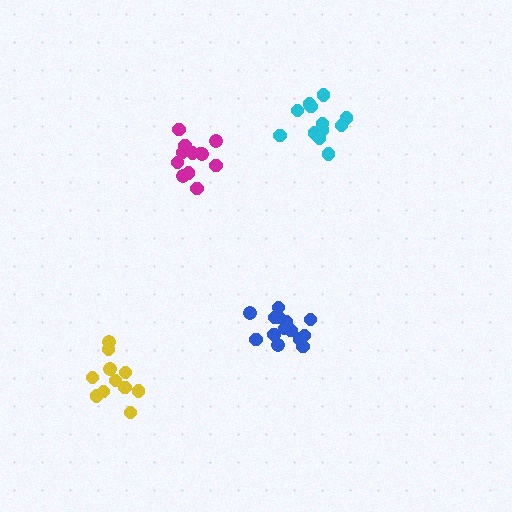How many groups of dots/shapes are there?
There are 4 groups.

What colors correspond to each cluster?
The clusters are colored: blue, cyan, magenta, yellow.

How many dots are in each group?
Group 1: 14 dots, Group 2: 12 dots, Group 3: 12 dots, Group 4: 11 dots (49 total).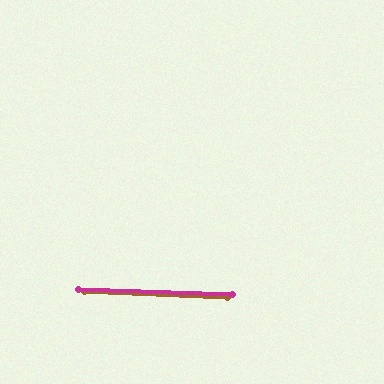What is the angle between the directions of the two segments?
Approximately 1 degree.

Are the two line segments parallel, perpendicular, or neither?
Parallel — their directions differ by only 0.8°.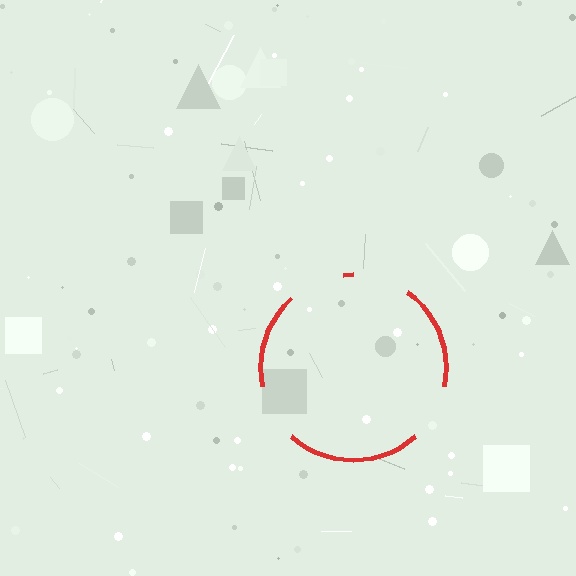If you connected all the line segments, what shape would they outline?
They would outline a circle.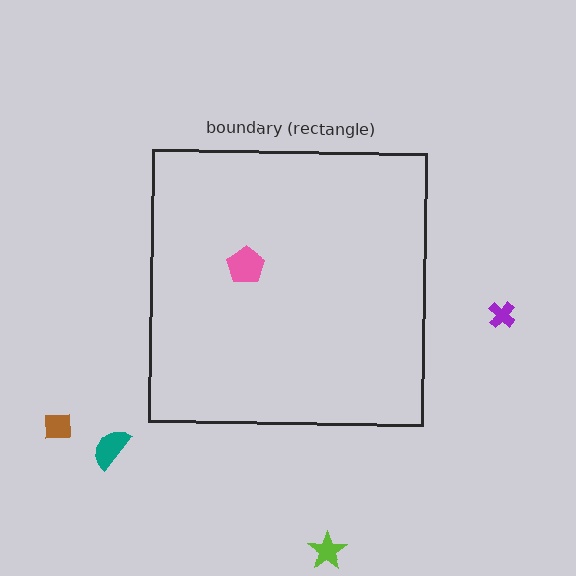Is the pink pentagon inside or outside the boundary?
Inside.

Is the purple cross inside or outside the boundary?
Outside.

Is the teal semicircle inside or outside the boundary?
Outside.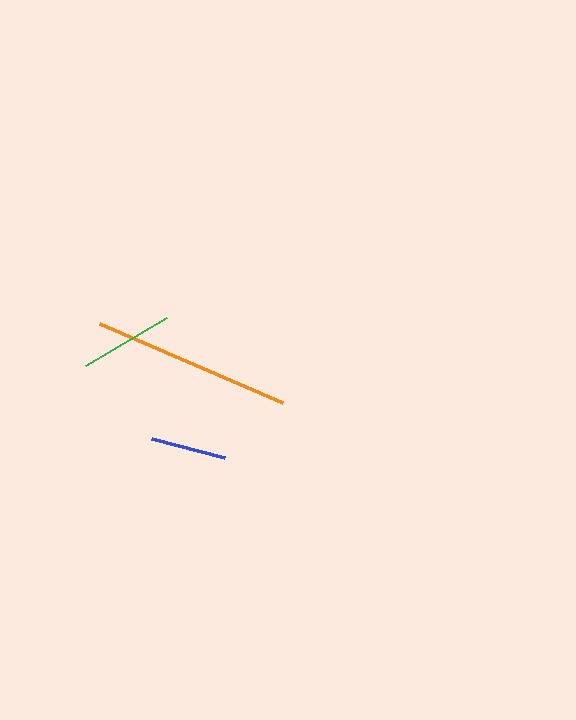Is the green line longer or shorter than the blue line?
The green line is longer than the blue line.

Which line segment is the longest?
The orange line is the longest at approximately 200 pixels.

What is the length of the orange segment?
The orange segment is approximately 200 pixels long.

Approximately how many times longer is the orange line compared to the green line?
The orange line is approximately 2.1 times the length of the green line.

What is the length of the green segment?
The green segment is approximately 94 pixels long.